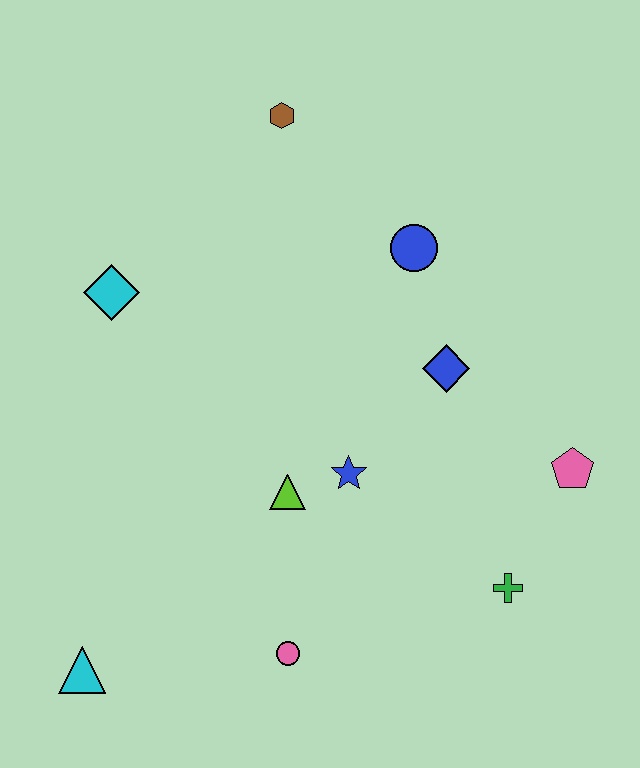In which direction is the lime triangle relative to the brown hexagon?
The lime triangle is below the brown hexagon.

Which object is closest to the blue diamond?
The blue circle is closest to the blue diamond.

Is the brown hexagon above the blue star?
Yes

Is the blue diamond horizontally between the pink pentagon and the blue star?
Yes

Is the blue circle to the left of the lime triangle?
No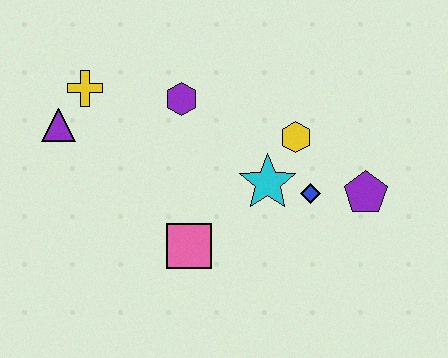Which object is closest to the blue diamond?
The cyan star is closest to the blue diamond.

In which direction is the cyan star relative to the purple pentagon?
The cyan star is to the left of the purple pentagon.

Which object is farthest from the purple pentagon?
The purple triangle is farthest from the purple pentagon.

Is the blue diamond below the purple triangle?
Yes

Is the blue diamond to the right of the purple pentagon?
No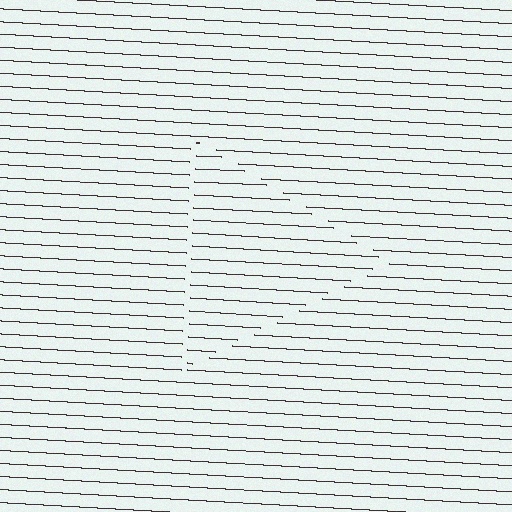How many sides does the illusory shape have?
3 sides — the line-ends trace a triangle.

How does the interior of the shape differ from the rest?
The interior of the shape contains the same grating, shifted by half a period — the contour is defined by the phase discontinuity where line-ends from the inner and outer gratings abut.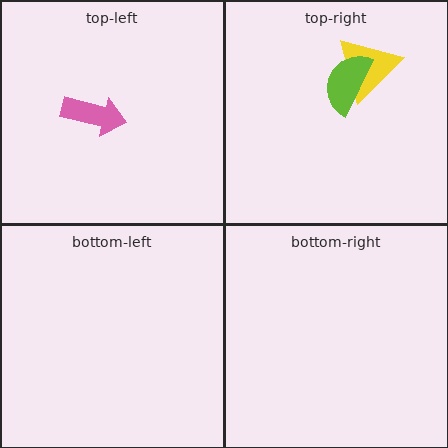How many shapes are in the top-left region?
1.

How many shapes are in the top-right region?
2.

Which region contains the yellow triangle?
The top-right region.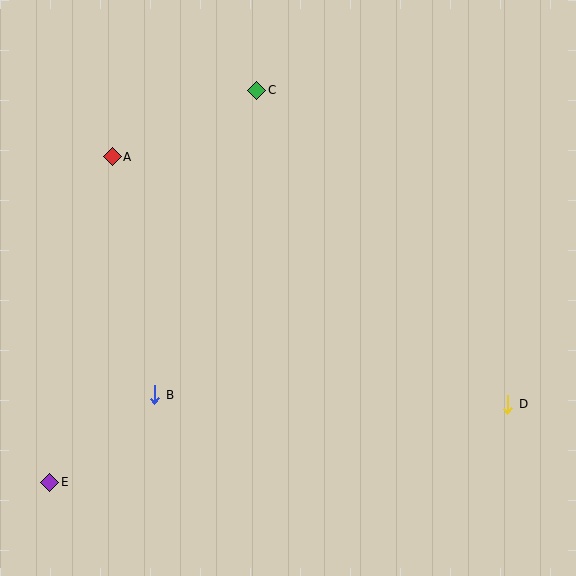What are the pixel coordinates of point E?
Point E is at (50, 482).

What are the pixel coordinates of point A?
Point A is at (112, 157).